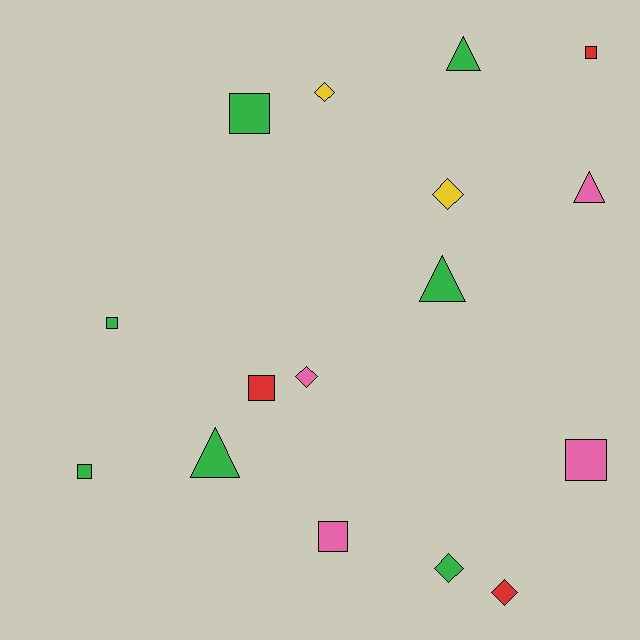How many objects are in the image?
There are 16 objects.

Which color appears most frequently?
Green, with 7 objects.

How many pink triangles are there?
There is 1 pink triangle.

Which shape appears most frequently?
Square, with 7 objects.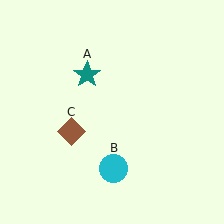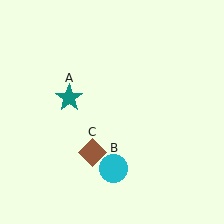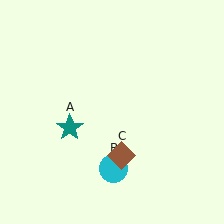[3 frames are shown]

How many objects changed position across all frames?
2 objects changed position: teal star (object A), brown diamond (object C).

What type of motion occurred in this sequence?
The teal star (object A), brown diamond (object C) rotated counterclockwise around the center of the scene.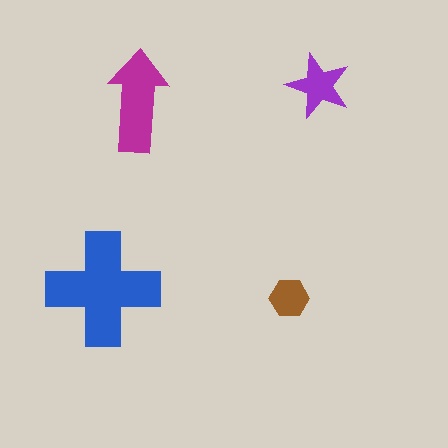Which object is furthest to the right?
The purple star is rightmost.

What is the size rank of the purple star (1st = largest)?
3rd.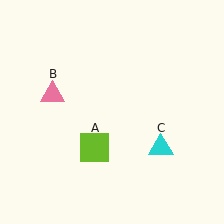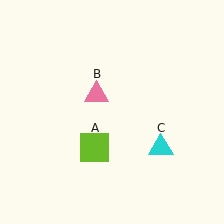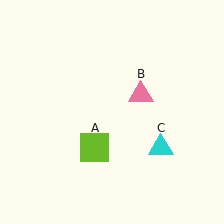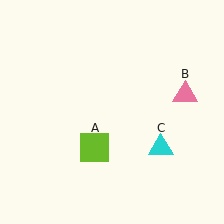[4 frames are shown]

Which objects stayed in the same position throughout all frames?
Lime square (object A) and cyan triangle (object C) remained stationary.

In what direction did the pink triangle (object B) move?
The pink triangle (object B) moved right.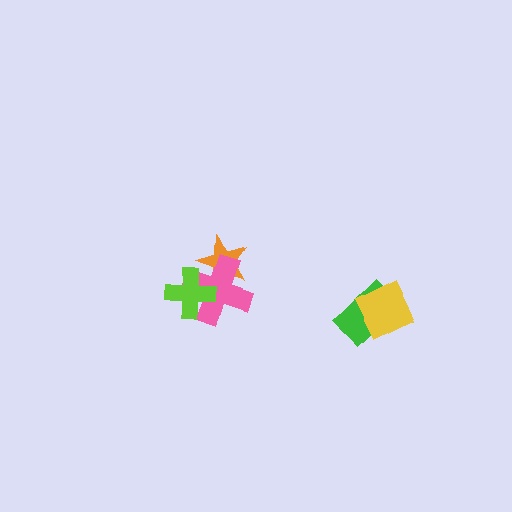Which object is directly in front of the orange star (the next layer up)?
The pink cross is directly in front of the orange star.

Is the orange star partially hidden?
Yes, it is partially covered by another shape.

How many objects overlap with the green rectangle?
1 object overlaps with the green rectangle.